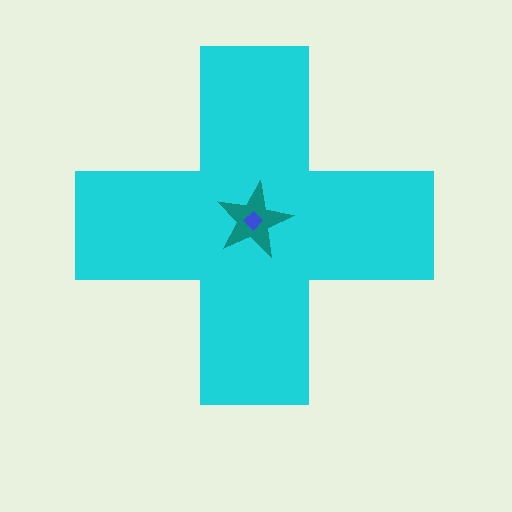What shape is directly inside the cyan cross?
The teal star.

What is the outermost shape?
The cyan cross.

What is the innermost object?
The blue diamond.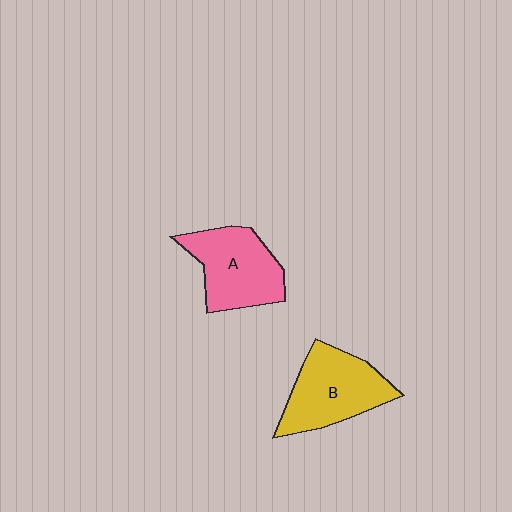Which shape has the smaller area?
Shape A (pink).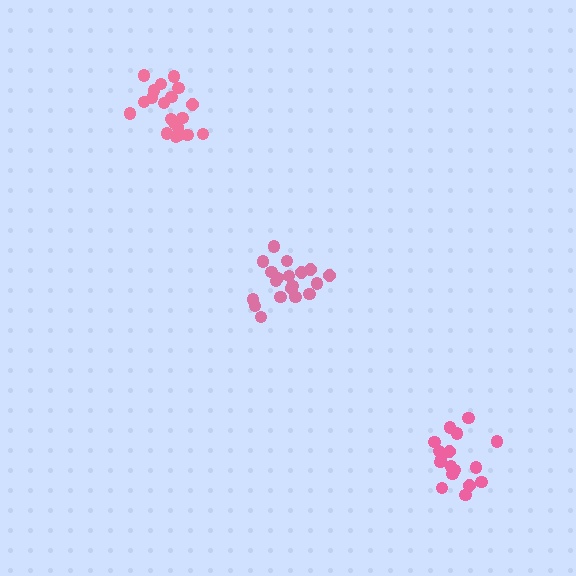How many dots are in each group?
Group 1: 17 dots, Group 2: 20 dots, Group 3: 19 dots (56 total).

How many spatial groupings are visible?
There are 3 spatial groupings.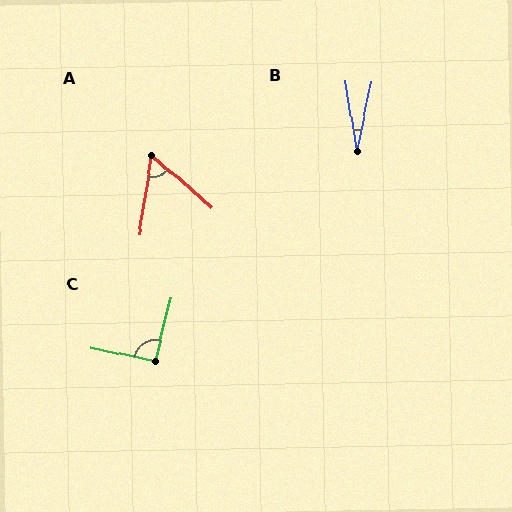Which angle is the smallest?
B, at approximately 21 degrees.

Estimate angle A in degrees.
Approximately 58 degrees.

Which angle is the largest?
C, at approximately 91 degrees.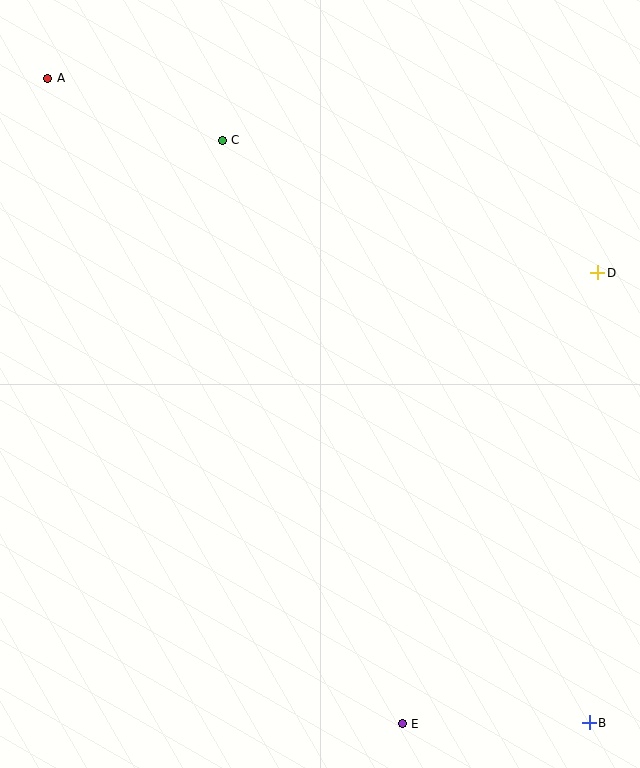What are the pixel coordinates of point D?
Point D is at (598, 273).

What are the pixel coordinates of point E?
Point E is at (402, 724).